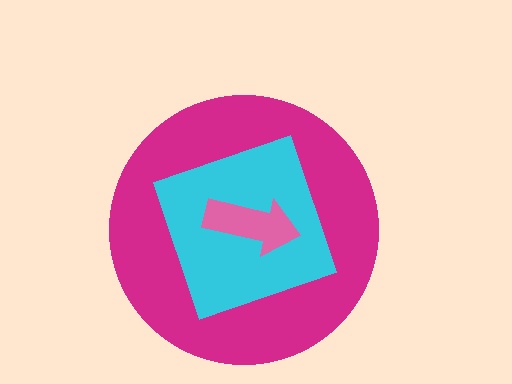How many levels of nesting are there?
3.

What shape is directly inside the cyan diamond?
The pink arrow.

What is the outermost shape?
The magenta circle.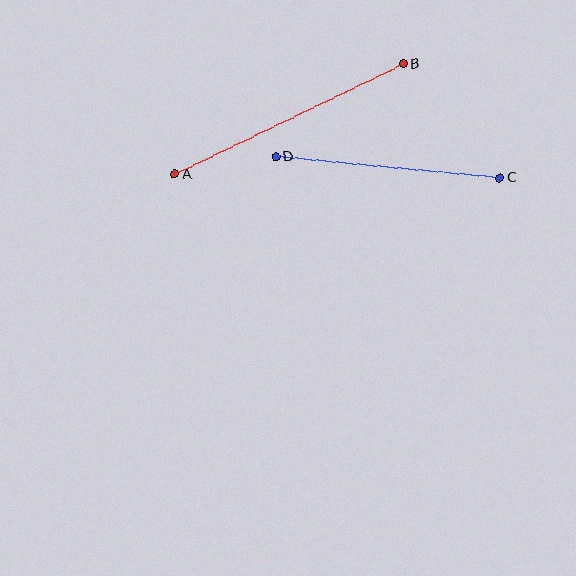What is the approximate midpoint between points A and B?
The midpoint is at approximately (289, 119) pixels.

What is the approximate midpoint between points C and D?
The midpoint is at approximately (388, 167) pixels.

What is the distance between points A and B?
The distance is approximately 253 pixels.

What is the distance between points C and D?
The distance is approximately 224 pixels.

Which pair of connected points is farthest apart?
Points A and B are farthest apart.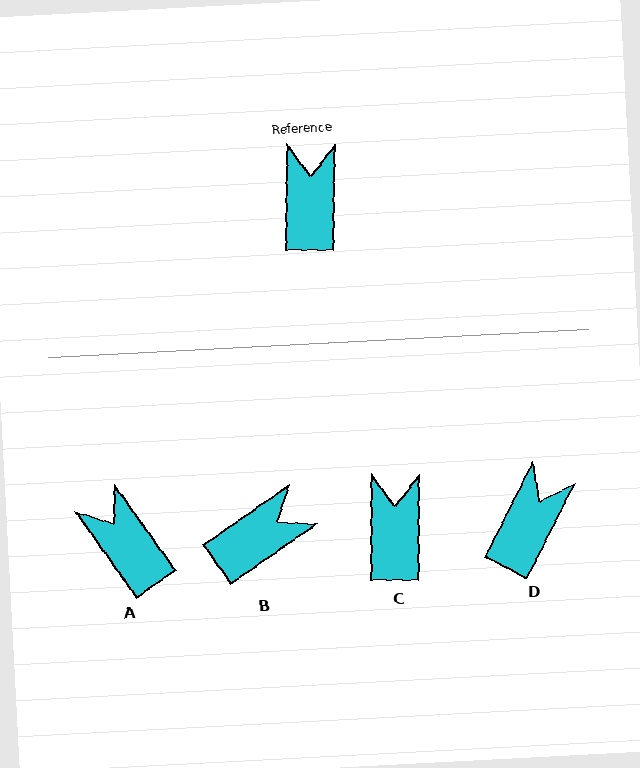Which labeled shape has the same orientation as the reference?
C.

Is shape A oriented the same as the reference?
No, it is off by about 36 degrees.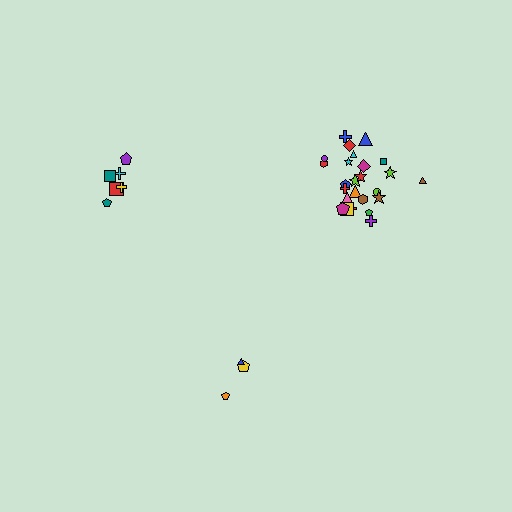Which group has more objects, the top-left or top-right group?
The top-right group.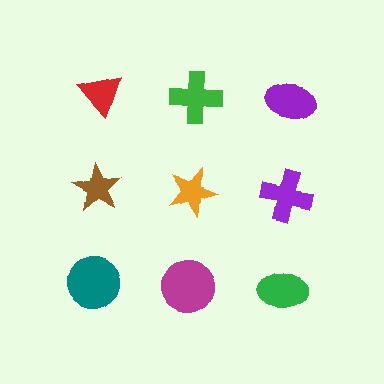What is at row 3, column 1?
A teal circle.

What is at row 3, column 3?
A green ellipse.